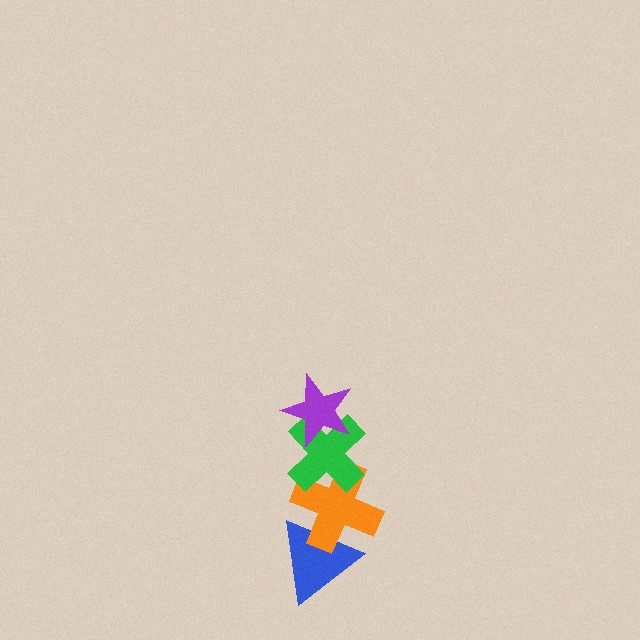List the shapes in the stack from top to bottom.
From top to bottom: the purple star, the green cross, the orange cross, the blue triangle.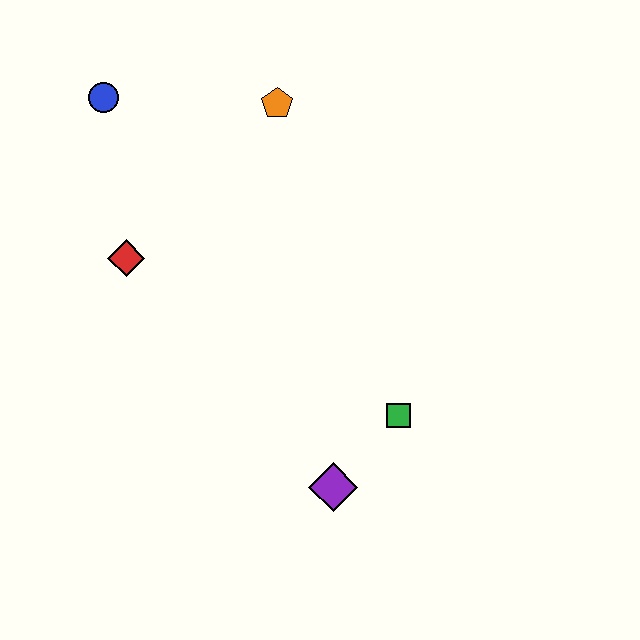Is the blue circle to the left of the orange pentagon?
Yes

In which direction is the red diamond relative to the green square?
The red diamond is to the left of the green square.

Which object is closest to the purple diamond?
The green square is closest to the purple diamond.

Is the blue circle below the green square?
No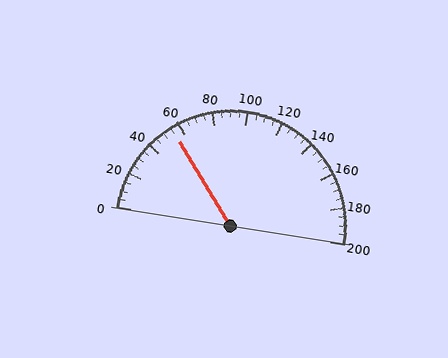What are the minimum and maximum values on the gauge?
The gauge ranges from 0 to 200.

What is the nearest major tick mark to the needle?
The nearest major tick mark is 60.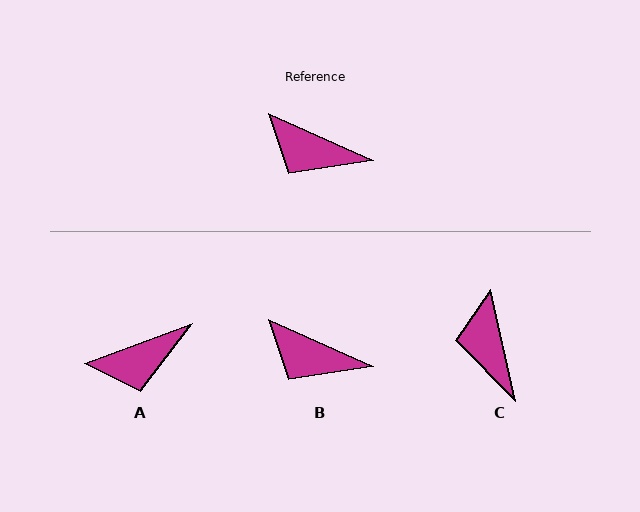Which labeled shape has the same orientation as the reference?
B.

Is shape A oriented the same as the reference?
No, it is off by about 44 degrees.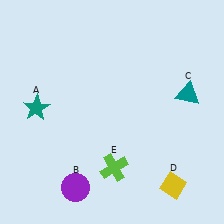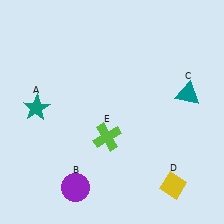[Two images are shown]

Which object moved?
The lime cross (E) moved up.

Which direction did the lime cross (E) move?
The lime cross (E) moved up.